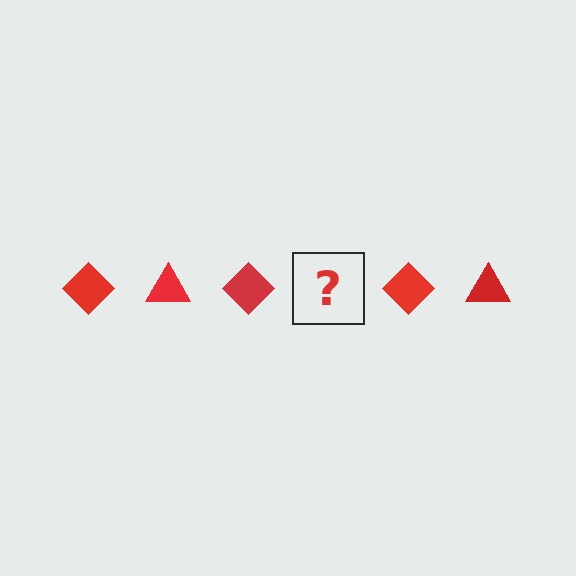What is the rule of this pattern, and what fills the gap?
The rule is that the pattern cycles through diamond, triangle shapes in red. The gap should be filled with a red triangle.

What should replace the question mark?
The question mark should be replaced with a red triangle.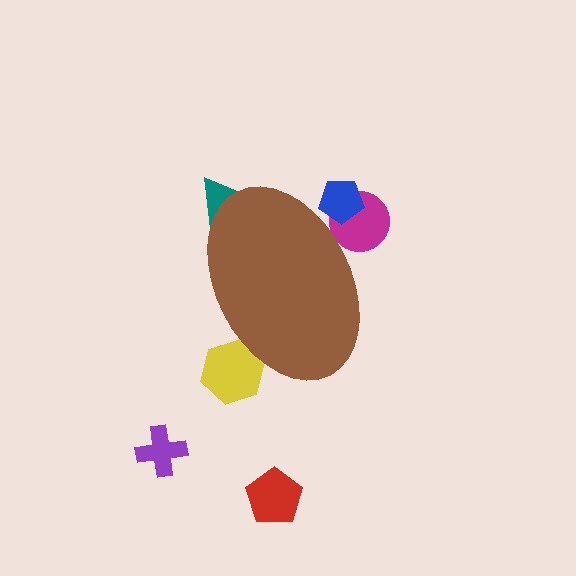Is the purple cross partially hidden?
No, the purple cross is fully visible.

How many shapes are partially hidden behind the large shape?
4 shapes are partially hidden.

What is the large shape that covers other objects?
A brown ellipse.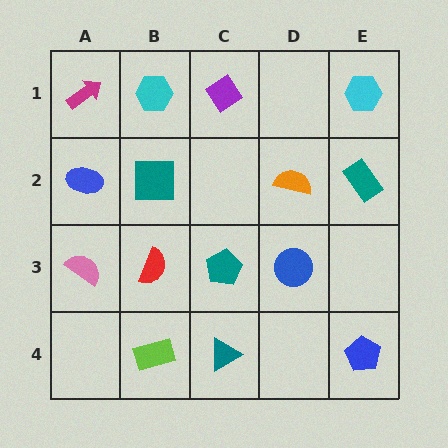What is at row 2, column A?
A blue ellipse.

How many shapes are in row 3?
4 shapes.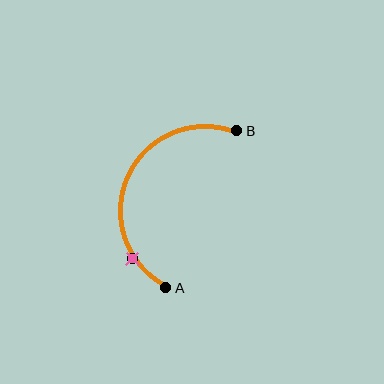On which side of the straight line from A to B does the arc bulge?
The arc bulges to the left of the straight line connecting A and B.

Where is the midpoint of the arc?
The arc midpoint is the point on the curve farthest from the straight line joining A and B. It sits to the left of that line.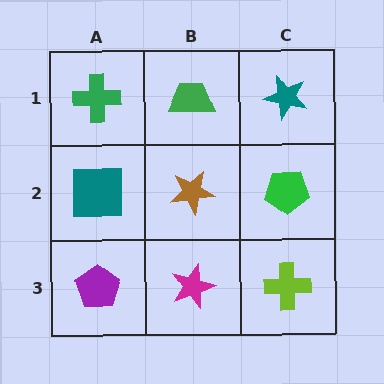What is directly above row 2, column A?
A green cross.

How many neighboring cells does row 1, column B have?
3.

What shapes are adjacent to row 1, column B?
A brown star (row 2, column B), a green cross (row 1, column A), a teal star (row 1, column C).